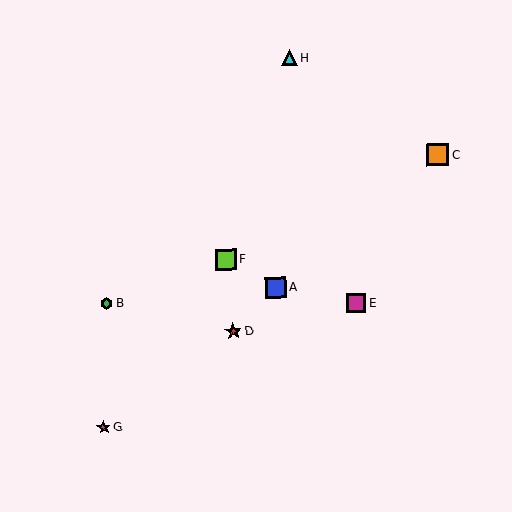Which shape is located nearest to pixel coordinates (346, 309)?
The magenta square (labeled E) at (356, 303) is nearest to that location.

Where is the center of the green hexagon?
The center of the green hexagon is at (107, 303).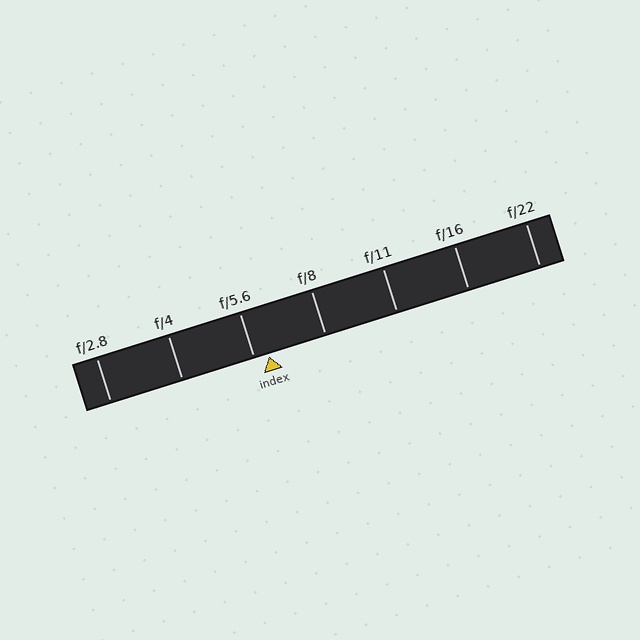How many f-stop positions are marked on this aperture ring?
There are 7 f-stop positions marked.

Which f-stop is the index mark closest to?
The index mark is closest to f/5.6.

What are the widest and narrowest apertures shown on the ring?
The widest aperture shown is f/2.8 and the narrowest is f/22.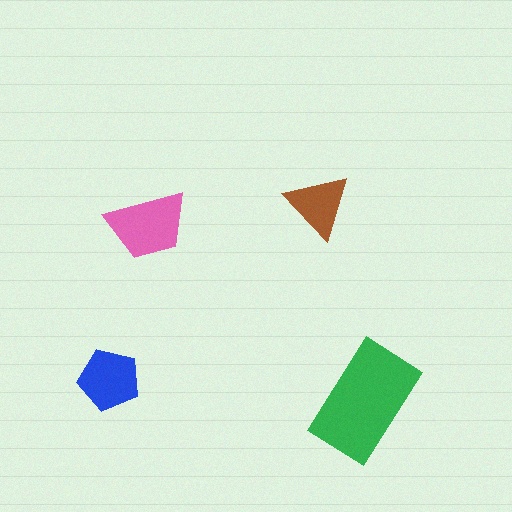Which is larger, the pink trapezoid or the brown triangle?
The pink trapezoid.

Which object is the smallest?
The brown triangle.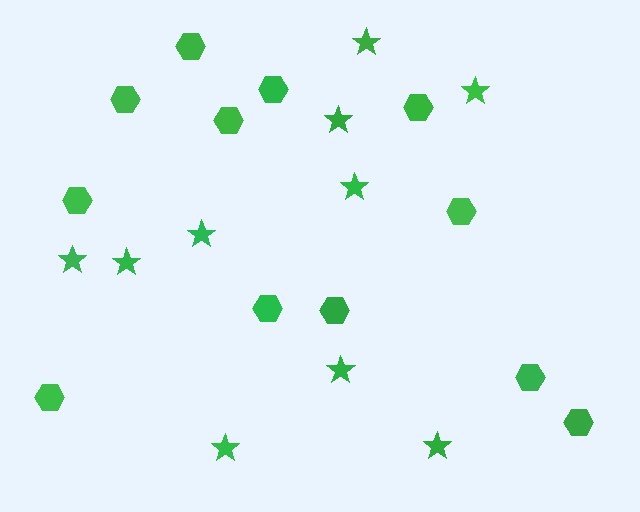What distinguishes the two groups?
There are 2 groups: one group of hexagons (12) and one group of stars (10).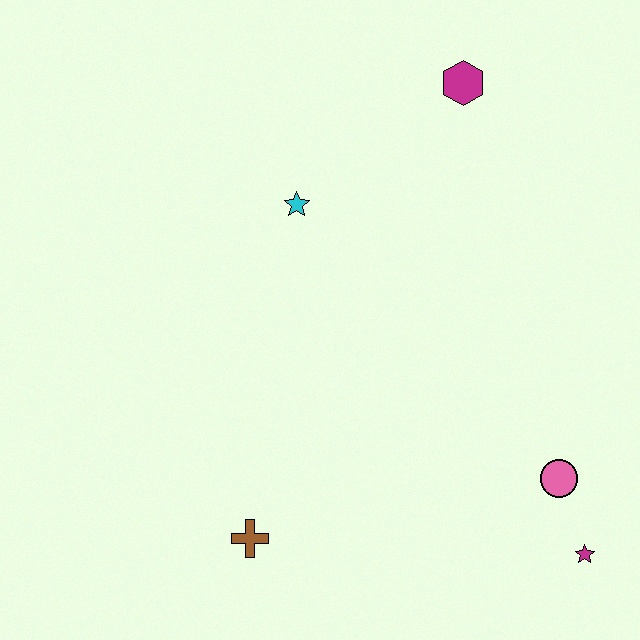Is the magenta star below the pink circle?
Yes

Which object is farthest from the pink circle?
The magenta hexagon is farthest from the pink circle.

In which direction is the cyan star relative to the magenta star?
The cyan star is above the magenta star.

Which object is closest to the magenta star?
The pink circle is closest to the magenta star.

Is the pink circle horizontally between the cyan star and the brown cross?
No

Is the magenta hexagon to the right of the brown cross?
Yes